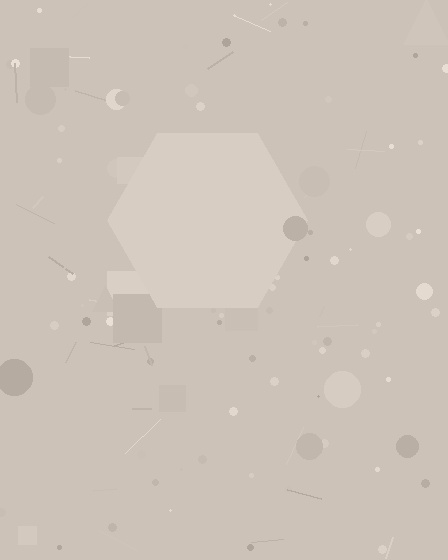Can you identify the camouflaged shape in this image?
The camouflaged shape is a hexagon.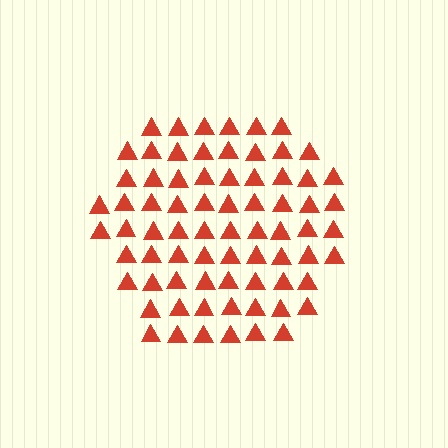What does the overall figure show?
The overall figure shows a hexagon.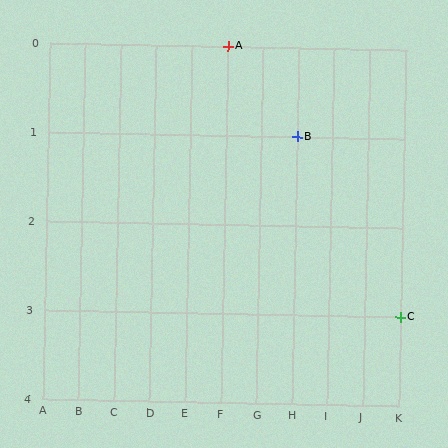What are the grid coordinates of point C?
Point C is at grid coordinates (K, 3).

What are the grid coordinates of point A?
Point A is at grid coordinates (F, 0).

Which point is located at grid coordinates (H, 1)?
Point B is at (H, 1).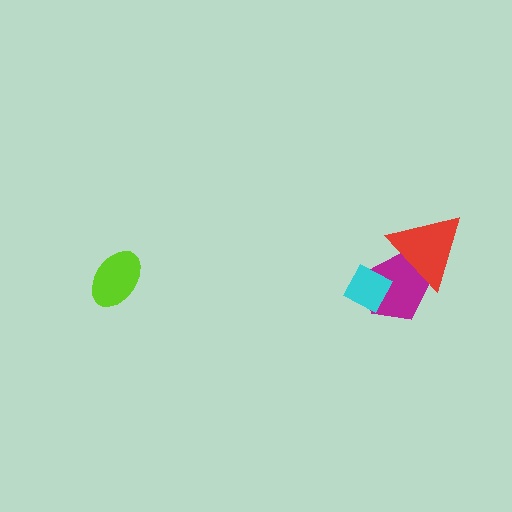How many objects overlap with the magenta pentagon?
2 objects overlap with the magenta pentagon.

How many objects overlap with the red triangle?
1 object overlaps with the red triangle.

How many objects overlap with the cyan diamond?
1 object overlaps with the cyan diamond.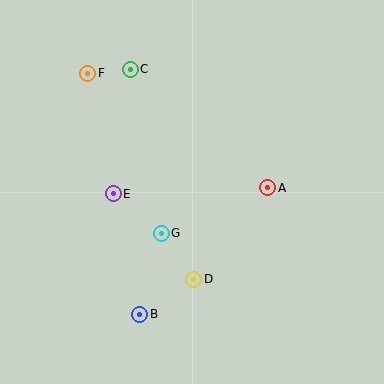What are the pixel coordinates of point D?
Point D is at (194, 279).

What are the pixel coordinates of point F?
Point F is at (88, 73).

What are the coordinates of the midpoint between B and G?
The midpoint between B and G is at (150, 274).